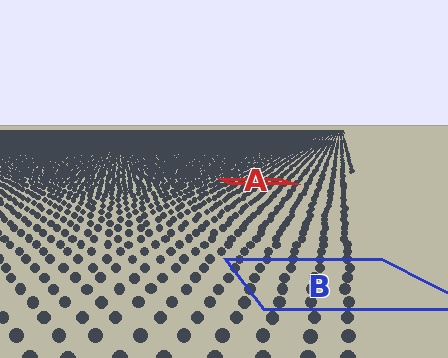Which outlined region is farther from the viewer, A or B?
Region A is farther from the viewer — the texture elements inside it appear smaller and more densely packed.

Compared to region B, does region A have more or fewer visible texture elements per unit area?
Region A has more texture elements per unit area — they are packed more densely because it is farther away.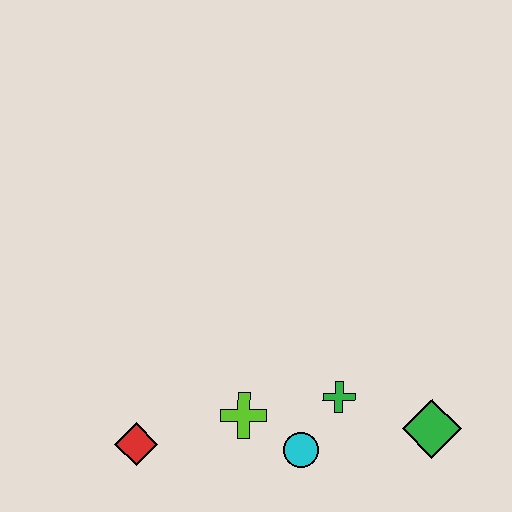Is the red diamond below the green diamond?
Yes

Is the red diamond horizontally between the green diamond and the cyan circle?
No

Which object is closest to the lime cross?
The cyan circle is closest to the lime cross.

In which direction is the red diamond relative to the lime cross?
The red diamond is to the left of the lime cross.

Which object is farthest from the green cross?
The red diamond is farthest from the green cross.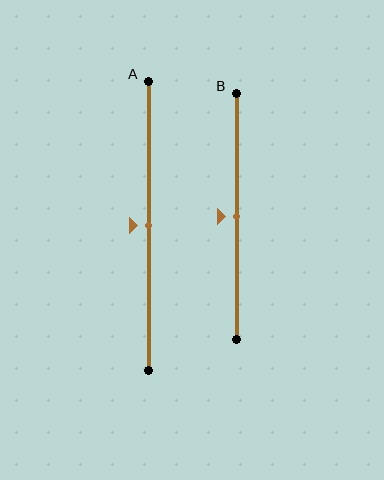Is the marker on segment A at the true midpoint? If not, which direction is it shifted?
Yes, the marker on segment A is at the true midpoint.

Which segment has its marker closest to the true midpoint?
Segment A has its marker closest to the true midpoint.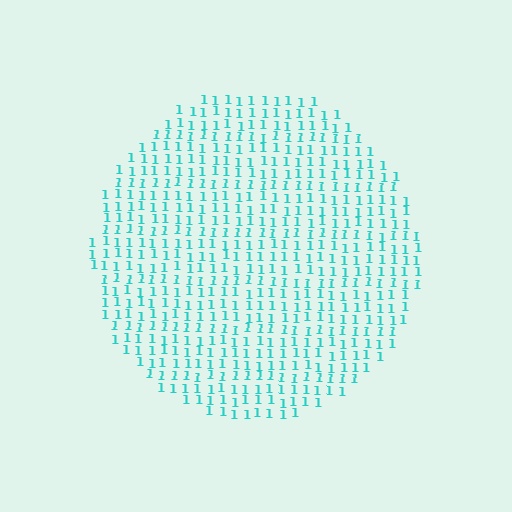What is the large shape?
The large shape is a circle.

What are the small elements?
The small elements are digit 1's.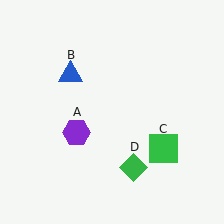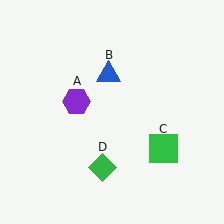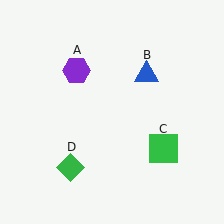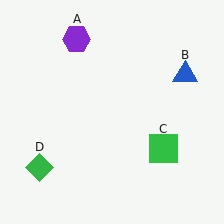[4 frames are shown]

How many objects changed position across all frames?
3 objects changed position: purple hexagon (object A), blue triangle (object B), green diamond (object D).